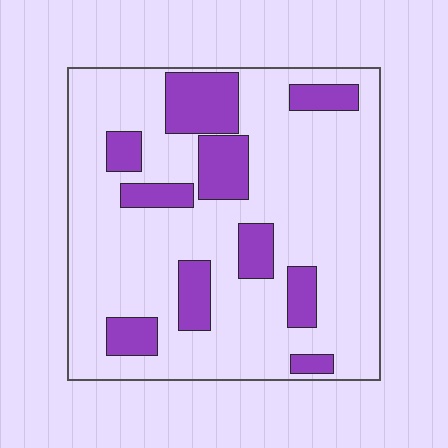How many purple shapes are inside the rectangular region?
10.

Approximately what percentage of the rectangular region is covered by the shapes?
Approximately 25%.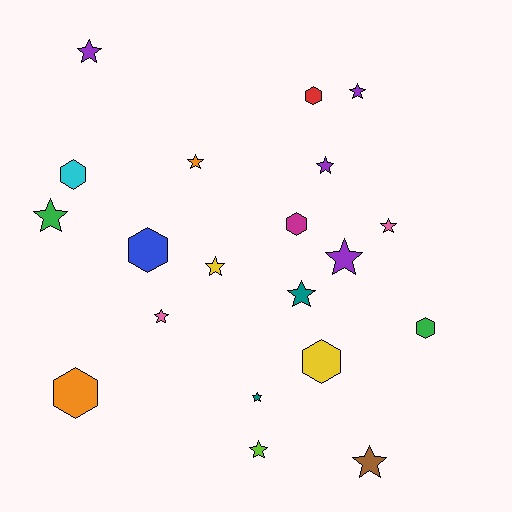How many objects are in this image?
There are 20 objects.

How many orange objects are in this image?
There are 2 orange objects.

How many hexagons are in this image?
There are 7 hexagons.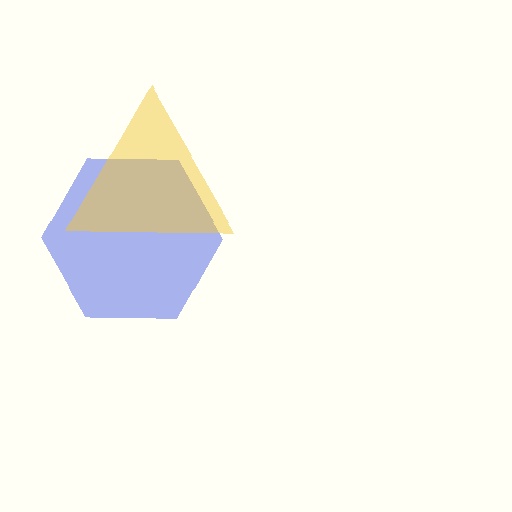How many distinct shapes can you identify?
There are 2 distinct shapes: a blue hexagon, a yellow triangle.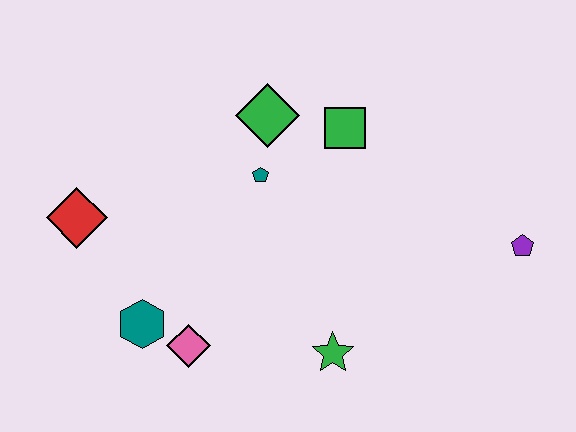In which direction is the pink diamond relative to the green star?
The pink diamond is to the left of the green star.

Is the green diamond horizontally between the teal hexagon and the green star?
Yes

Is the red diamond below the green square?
Yes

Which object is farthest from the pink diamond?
The purple pentagon is farthest from the pink diamond.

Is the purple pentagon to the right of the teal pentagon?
Yes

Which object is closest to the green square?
The green diamond is closest to the green square.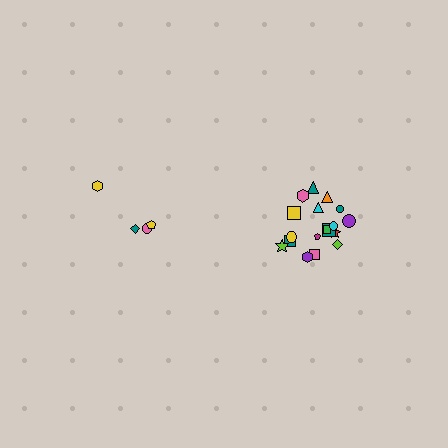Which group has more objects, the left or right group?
The right group.